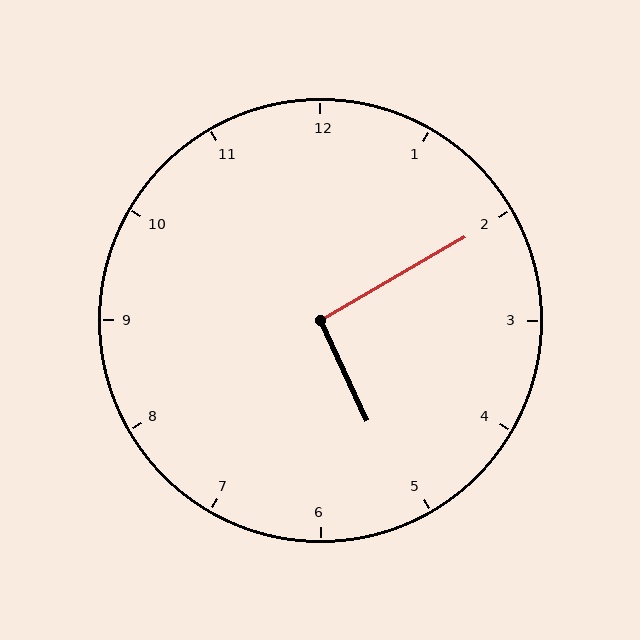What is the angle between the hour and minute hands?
Approximately 95 degrees.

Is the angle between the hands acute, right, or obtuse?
It is right.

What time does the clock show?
5:10.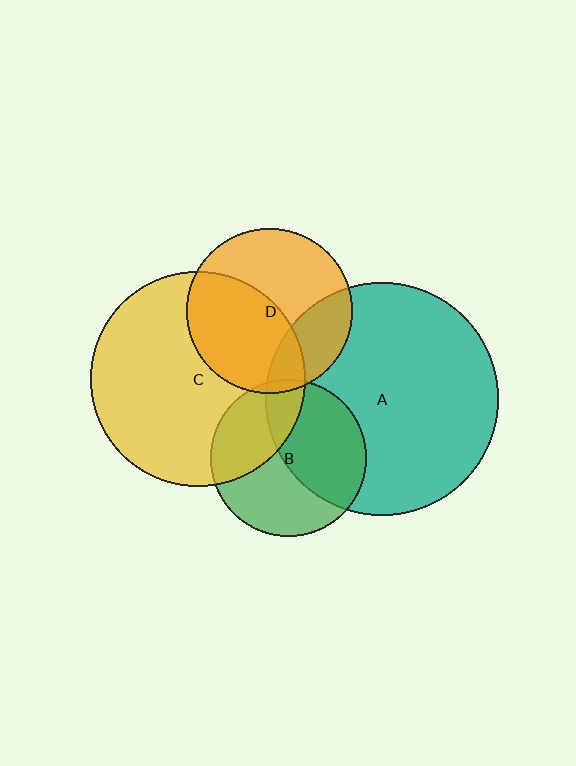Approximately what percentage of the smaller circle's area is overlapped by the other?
Approximately 25%.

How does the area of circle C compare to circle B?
Approximately 1.9 times.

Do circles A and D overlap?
Yes.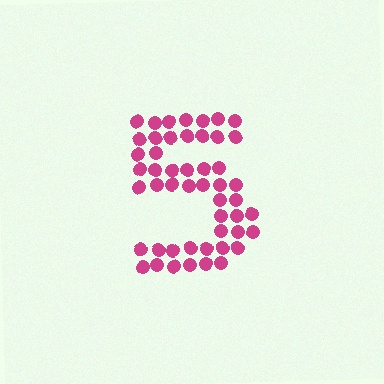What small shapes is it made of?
It is made of small circles.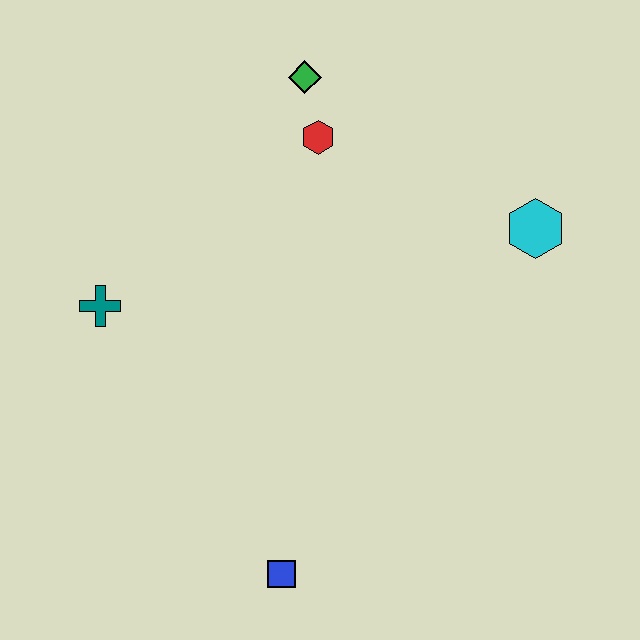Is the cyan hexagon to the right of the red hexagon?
Yes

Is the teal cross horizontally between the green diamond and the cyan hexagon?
No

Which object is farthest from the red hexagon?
The blue square is farthest from the red hexagon.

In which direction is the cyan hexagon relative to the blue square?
The cyan hexagon is above the blue square.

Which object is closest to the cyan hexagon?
The red hexagon is closest to the cyan hexagon.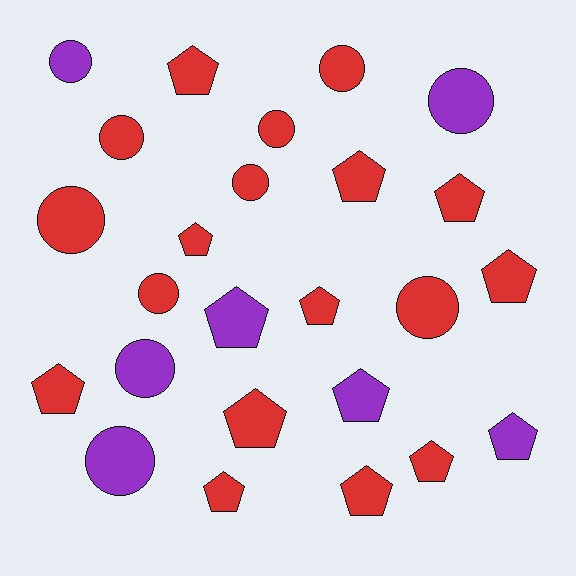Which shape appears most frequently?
Pentagon, with 14 objects.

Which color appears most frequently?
Red, with 18 objects.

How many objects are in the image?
There are 25 objects.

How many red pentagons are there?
There are 11 red pentagons.